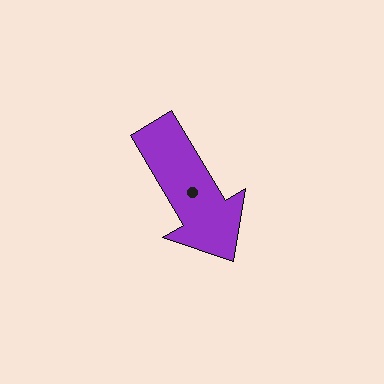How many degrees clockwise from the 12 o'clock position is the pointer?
Approximately 149 degrees.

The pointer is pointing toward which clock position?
Roughly 5 o'clock.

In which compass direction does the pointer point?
Southeast.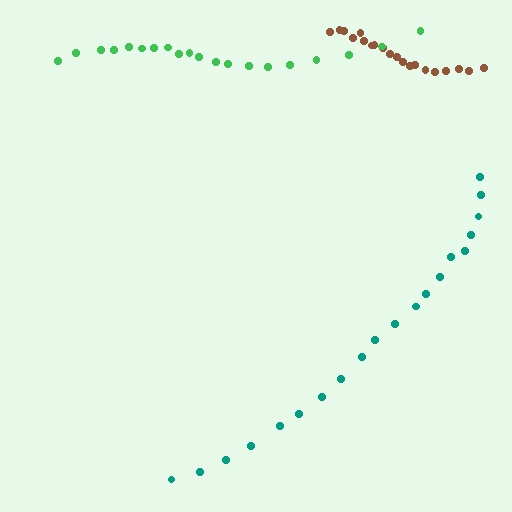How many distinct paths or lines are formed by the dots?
There are 3 distinct paths.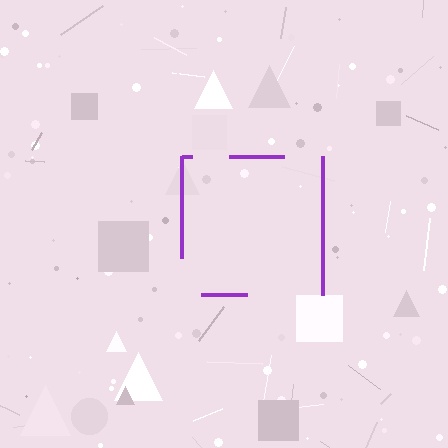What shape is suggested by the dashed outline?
The dashed outline suggests a square.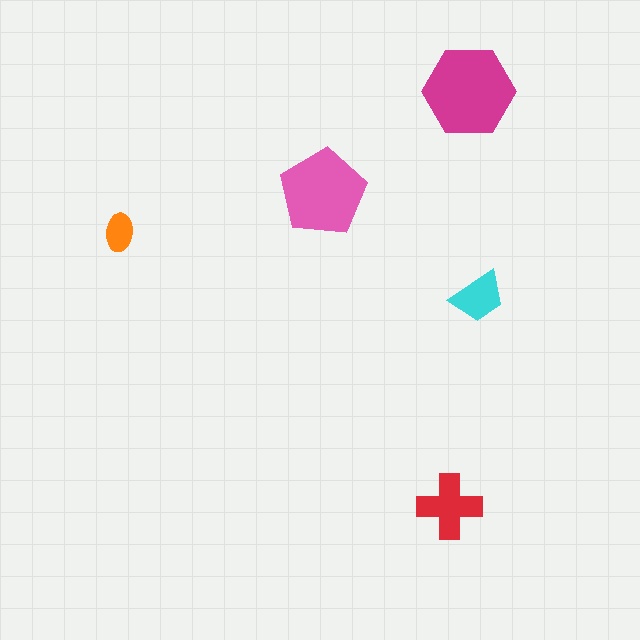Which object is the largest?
The magenta hexagon.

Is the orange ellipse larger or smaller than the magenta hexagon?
Smaller.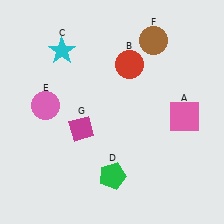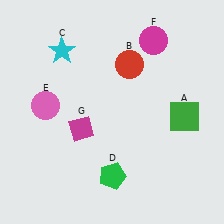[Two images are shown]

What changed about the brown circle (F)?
In Image 1, F is brown. In Image 2, it changed to magenta.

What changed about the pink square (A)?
In Image 1, A is pink. In Image 2, it changed to green.